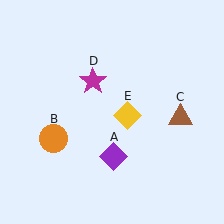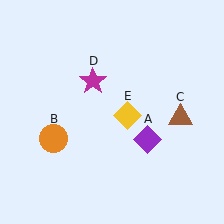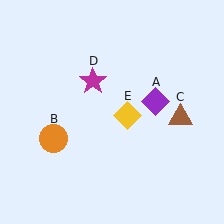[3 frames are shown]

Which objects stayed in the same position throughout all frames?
Orange circle (object B) and brown triangle (object C) and magenta star (object D) and yellow diamond (object E) remained stationary.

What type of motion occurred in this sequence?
The purple diamond (object A) rotated counterclockwise around the center of the scene.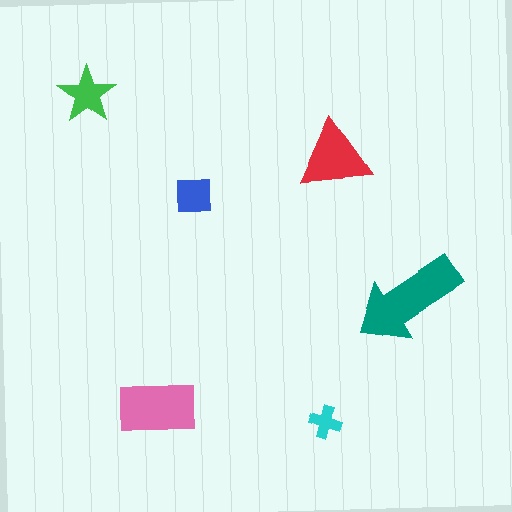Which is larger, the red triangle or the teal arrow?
The teal arrow.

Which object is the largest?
The teal arrow.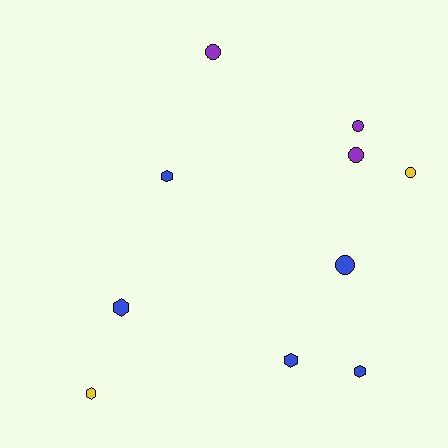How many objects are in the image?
There are 10 objects.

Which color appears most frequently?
Blue, with 5 objects.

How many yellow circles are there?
There is 1 yellow circle.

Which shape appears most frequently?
Circle, with 5 objects.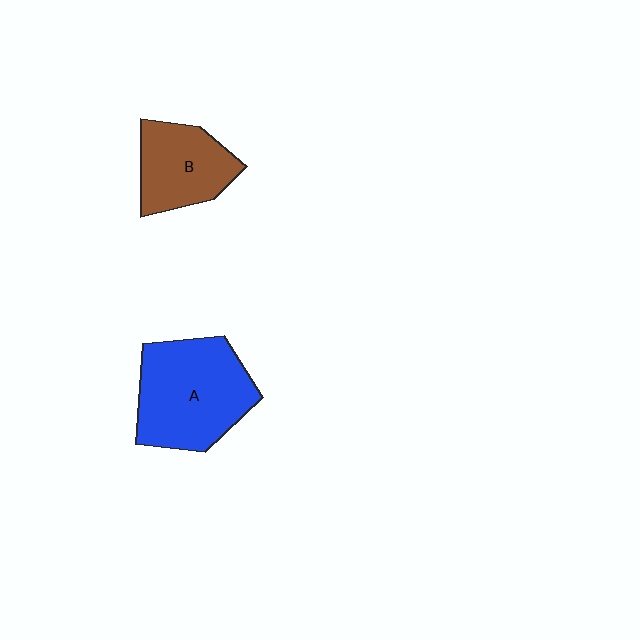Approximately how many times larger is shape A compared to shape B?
Approximately 1.5 times.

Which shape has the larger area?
Shape A (blue).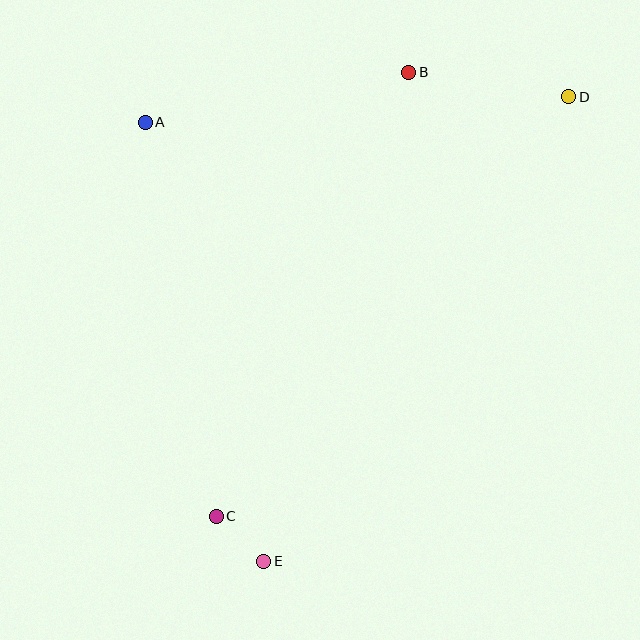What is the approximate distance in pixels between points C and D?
The distance between C and D is approximately 548 pixels.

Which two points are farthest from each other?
Points D and E are farthest from each other.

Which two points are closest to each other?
Points C and E are closest to each other.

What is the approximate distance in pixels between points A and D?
The distance between A and D is approximately 424 pixels.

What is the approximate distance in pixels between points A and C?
The distance between A and C is approximately 400 pixels.